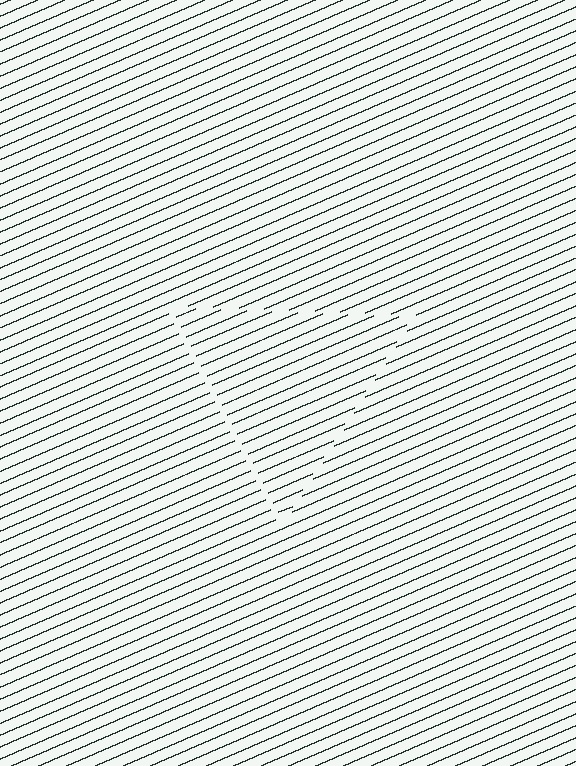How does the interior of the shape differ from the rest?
The interior of the shape contains the same grating, shifted by half a period — the contour is defined by the phase discontinuity where line-ends from the inner and outer gratings abut.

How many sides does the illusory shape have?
3 sides — the line-ends trace a triangle.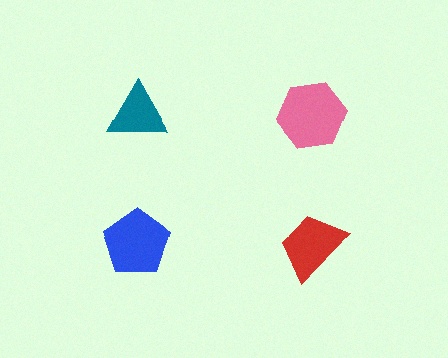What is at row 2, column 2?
A red trapezoid.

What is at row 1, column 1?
A teal triangle.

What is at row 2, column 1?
A blue pentagon.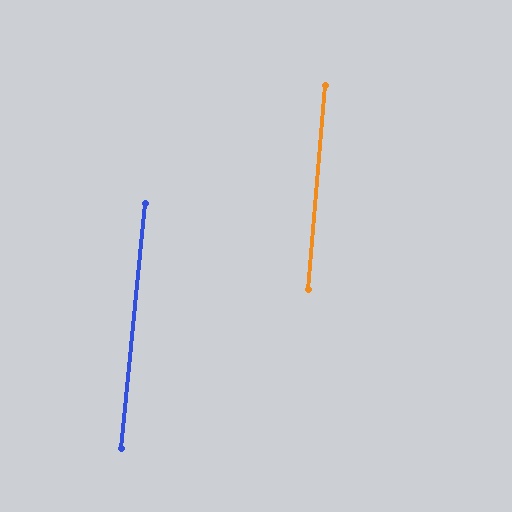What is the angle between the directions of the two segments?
Approximately 1 degree.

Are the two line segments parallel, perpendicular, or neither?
Parallel — their directions differ by only 1.0°.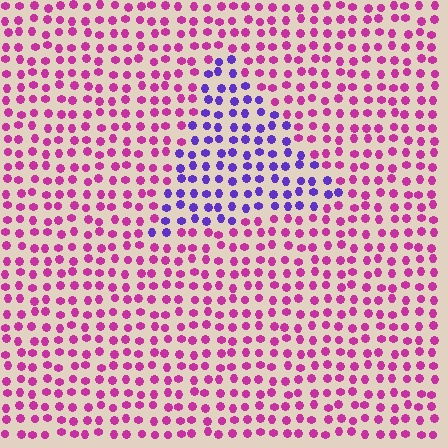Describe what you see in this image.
The image is filled with small magenta elements in a uniform arrangement. A triangle-shaped region is visible where the elements are tinted to a slightly different hue, forming a subtle color boundary.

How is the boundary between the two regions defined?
The boundary is defined purely by a slight shift in hue (about 56 degrees). Spacing, size, and orientation are identical on both sides.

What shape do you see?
I see a triangle.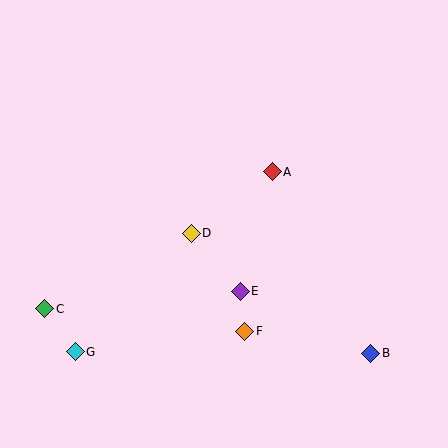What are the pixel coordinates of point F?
Point F is at (245, 331).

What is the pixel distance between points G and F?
The distance between G and F is 171 pixels.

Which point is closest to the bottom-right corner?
Point B is closest to the bottom-right corner.